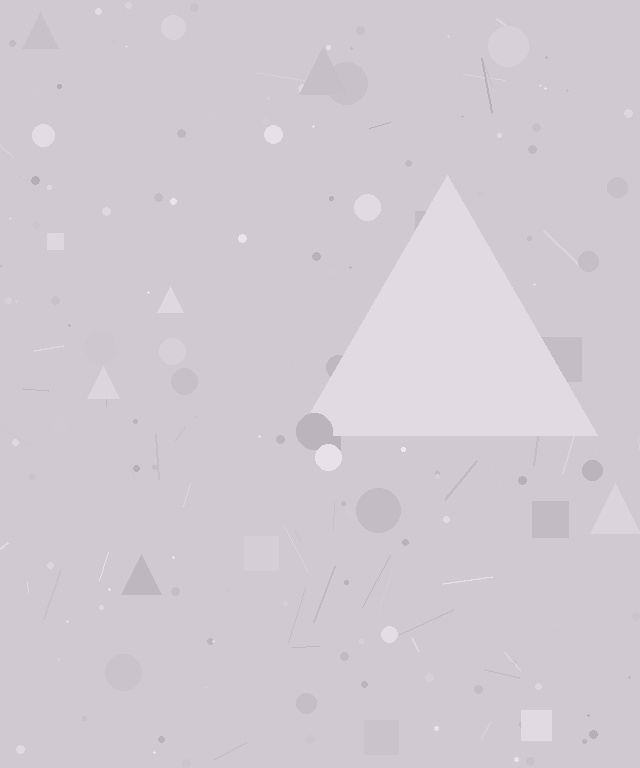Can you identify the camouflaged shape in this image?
The camouflaged shape is a triangle.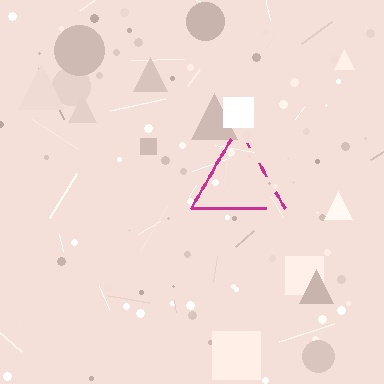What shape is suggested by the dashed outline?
The dashed outline suggests a triangle.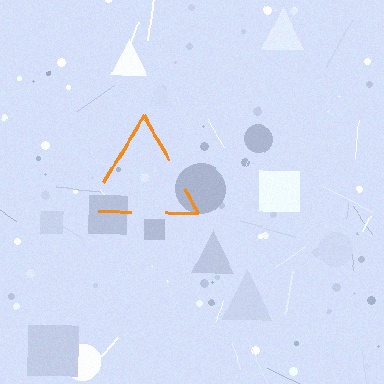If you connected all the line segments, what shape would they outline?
They would outline a triangle.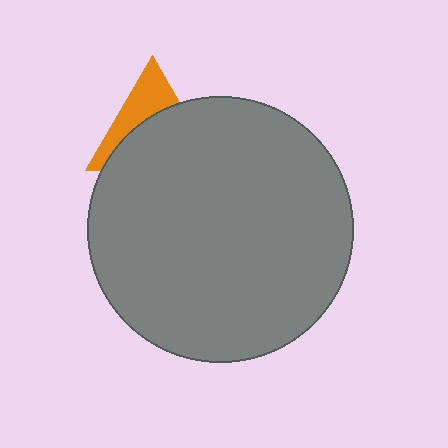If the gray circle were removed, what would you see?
You would see the complete orange triangle.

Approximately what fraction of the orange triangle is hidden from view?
Roughly 62% of the orange triangle is hidden behind the gray circle.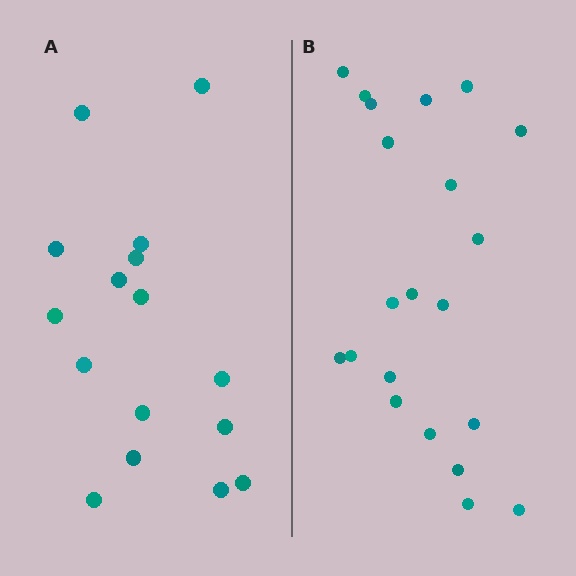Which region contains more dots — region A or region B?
Region B (the right region) has more dots.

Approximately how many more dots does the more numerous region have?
Region B has about 5 more dots than region A.